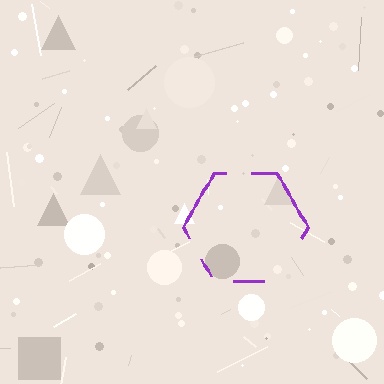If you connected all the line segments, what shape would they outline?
They would outline a hexagon.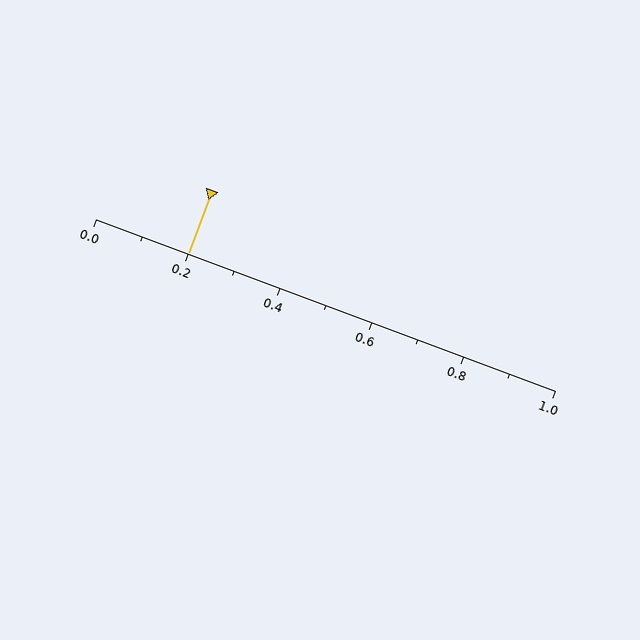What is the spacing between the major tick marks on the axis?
The major ticks are spaced 0.2 apart.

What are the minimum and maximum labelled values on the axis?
The axis runs from 0.0 to 1.0.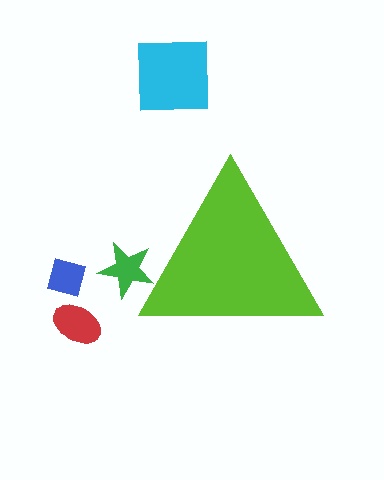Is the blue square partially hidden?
No, the blue square is fully visible.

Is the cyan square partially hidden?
No, the cyan square is fully visible.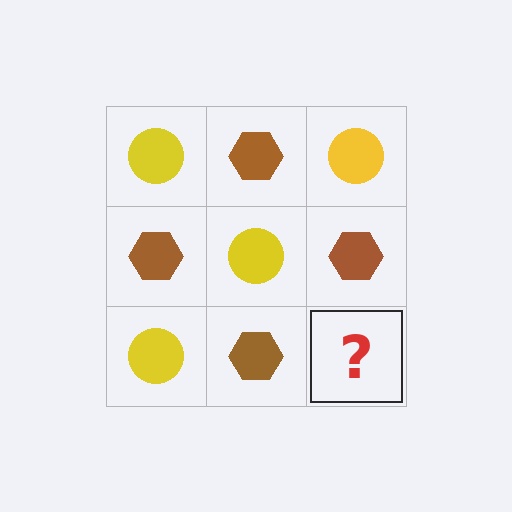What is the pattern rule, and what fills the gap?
The rule is that it alternates yellow circle and brown hexagon in a checkerboard pattern. The gap should be filled with a yellow circle.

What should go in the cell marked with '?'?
The missing cell should contain a yellow circle.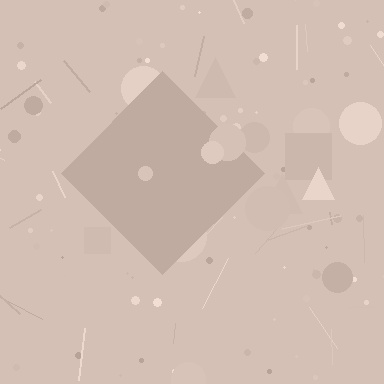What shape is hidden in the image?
A diamond is hidden in the image.